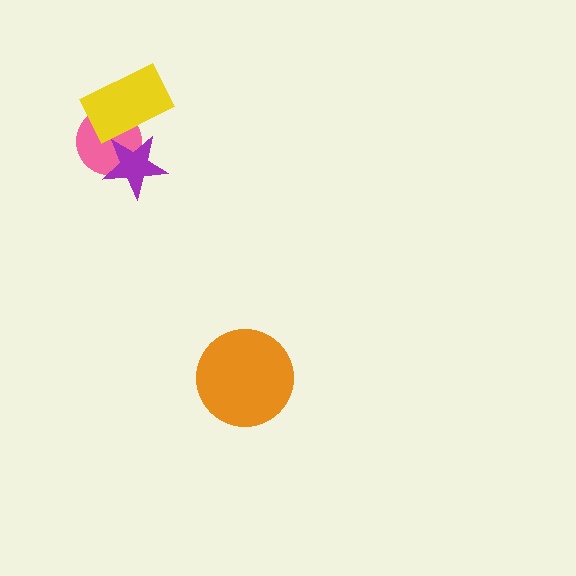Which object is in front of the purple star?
The yellow rectangle is in front of the purple star.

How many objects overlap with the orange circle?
0 objects overlap with the orange circle.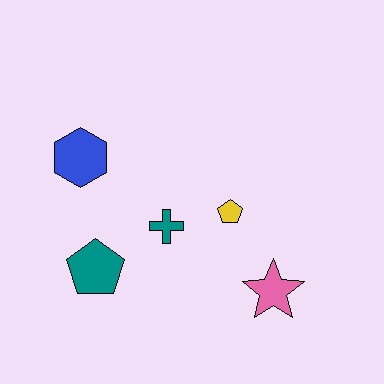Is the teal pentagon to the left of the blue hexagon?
No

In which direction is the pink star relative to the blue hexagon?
The pink star is to the right of the blue hexagon.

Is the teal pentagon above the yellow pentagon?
No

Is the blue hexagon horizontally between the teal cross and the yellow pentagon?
No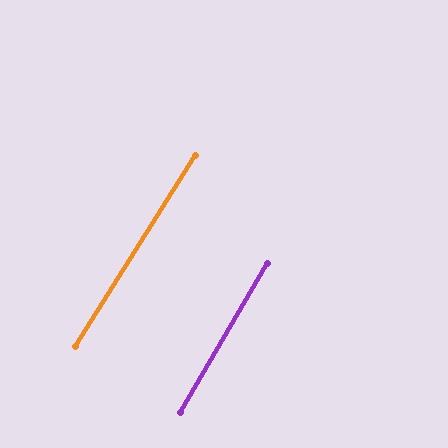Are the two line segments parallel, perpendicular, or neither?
Parallel — their directions differ by only 1.6°.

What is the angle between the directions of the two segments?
Approximately 2 degrees.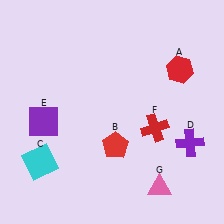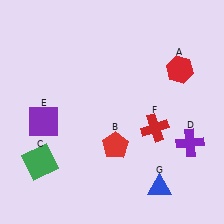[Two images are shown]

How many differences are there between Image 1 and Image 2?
There are 2 differences between the two images.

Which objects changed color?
C changed from cyan to green. G changed from pink to blue.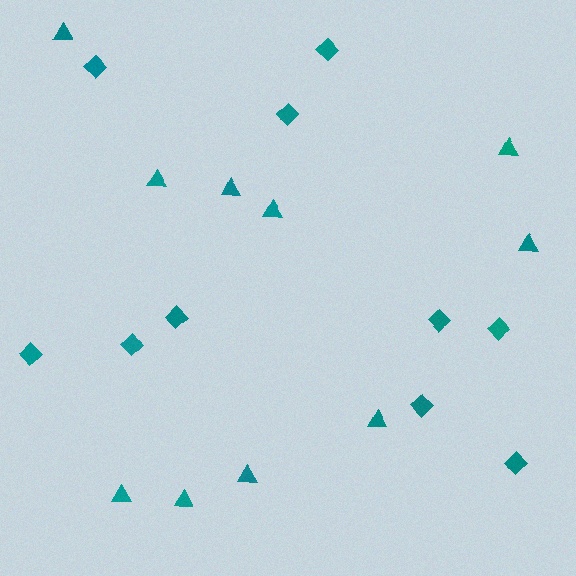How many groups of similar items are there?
There are 2 groups: one group of triangles (10) and one group of diamonds (10).